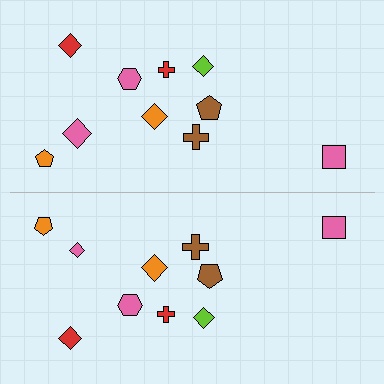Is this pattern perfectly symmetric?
No, the pattern is not perfectly symmetric. The pink diamond on the bottom side has a different size than its mirror counterpart.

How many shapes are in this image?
There are 20 shapes in this image.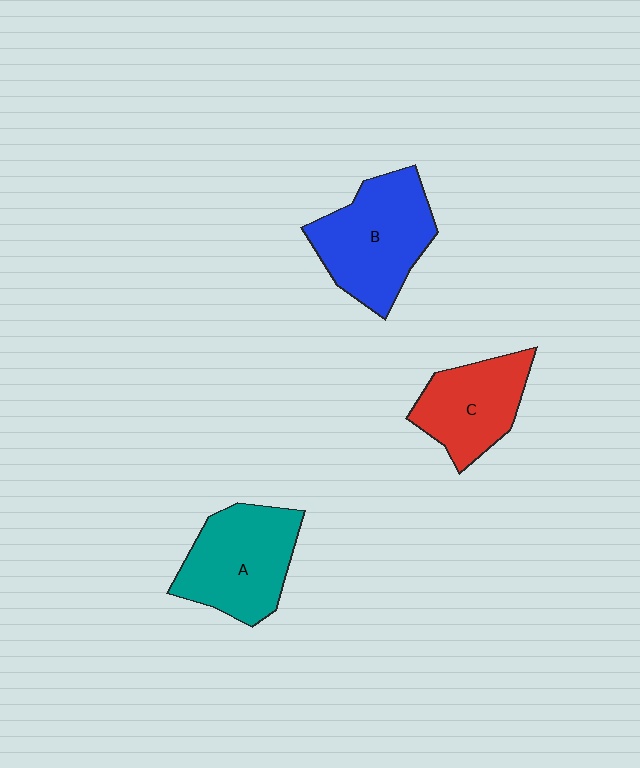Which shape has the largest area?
Shape B (blue).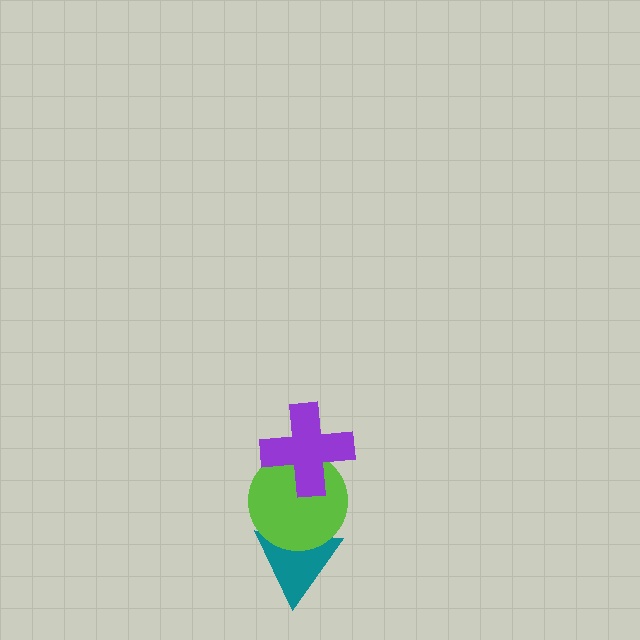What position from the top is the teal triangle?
The teal triangle is 3rd from the top.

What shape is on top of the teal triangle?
The lime circle is on top of the teal triangle.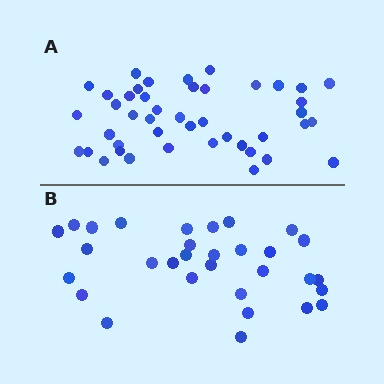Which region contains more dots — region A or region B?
Region A (the top region) has more dots.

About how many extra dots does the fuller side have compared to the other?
Region A has approximately 15 more dots than region B.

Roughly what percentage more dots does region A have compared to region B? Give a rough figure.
About 40% more.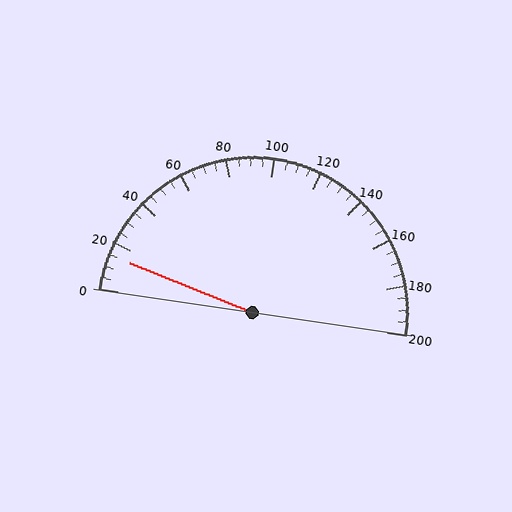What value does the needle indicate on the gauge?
The needle indicates approximately 15.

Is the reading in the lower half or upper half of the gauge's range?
The reading is in the lower half of the range (0 to 200).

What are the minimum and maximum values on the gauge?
The gauge ranges from 0 to 200.